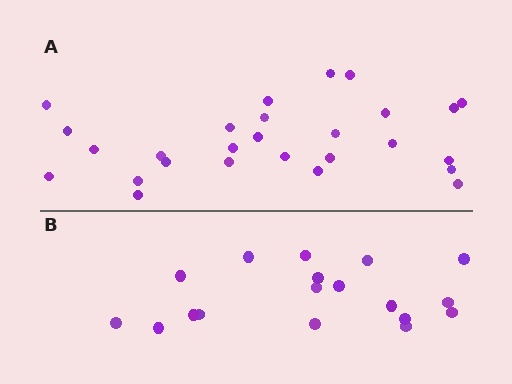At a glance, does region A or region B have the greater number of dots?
Region A (the top region) has more dots.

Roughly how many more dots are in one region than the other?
Region A has roughly 8 or so more dots than region B.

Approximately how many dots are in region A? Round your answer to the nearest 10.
About 30 dots. (The exact count is 27, which rounds to 30.)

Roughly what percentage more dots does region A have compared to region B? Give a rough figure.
About 50% more.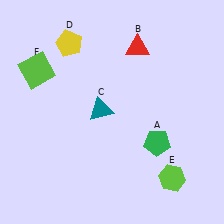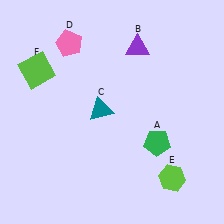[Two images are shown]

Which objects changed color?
B changed from red to purple. D changed from yellow to pink.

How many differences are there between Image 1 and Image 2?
There are 2 differences between the two images.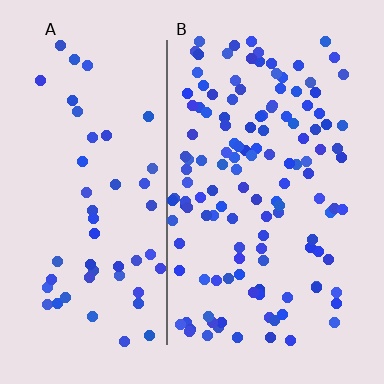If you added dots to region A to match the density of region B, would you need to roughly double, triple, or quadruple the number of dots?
Approximately double.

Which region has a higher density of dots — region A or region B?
B (the right).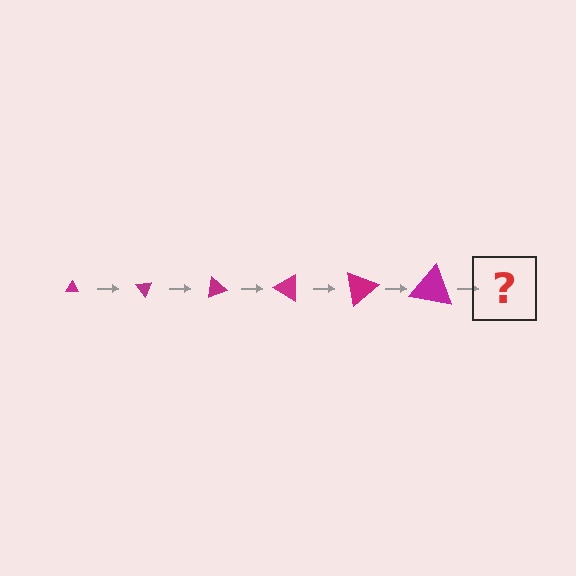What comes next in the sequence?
The next element should be a triangle, larger than the previous one and rotated 300 degrees from the start.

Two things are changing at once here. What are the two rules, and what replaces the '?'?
The two rules are that the triangle grows larger each step and it rotates 50 degrees each step. The '?' should be a triangle, larger than the previous one and rotated 300 degrees from the start.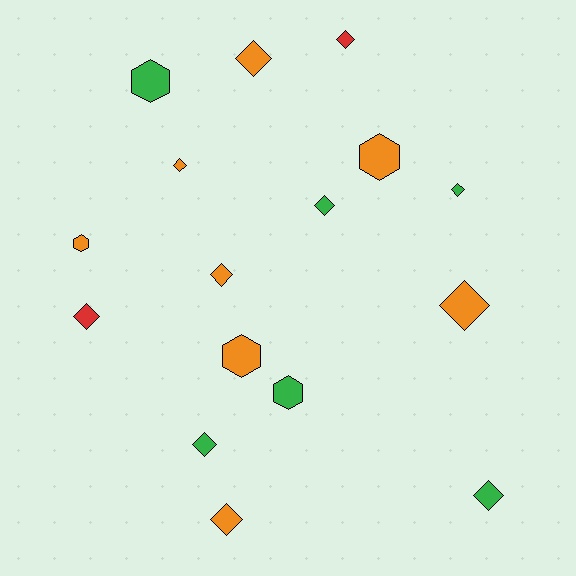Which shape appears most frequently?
Diamond, with 11 objects.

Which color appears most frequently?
Orange, with 8 objects.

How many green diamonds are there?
There are 4 green diamonds.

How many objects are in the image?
There are 16 objects.